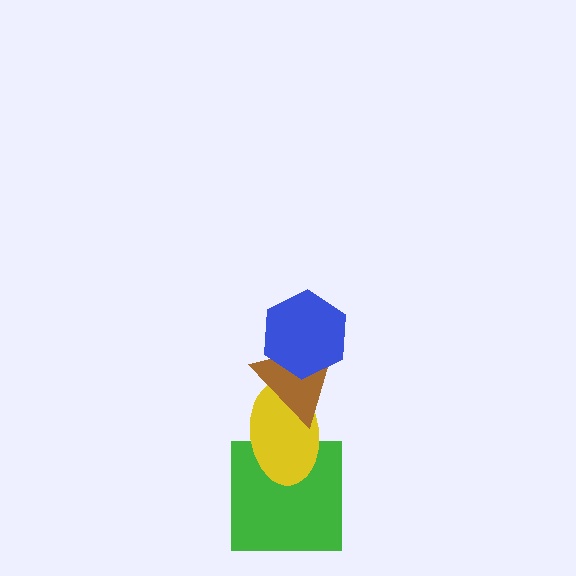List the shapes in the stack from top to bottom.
From top to bottom: the blue hexagon, the brown triangle, the yellow ellipse, the green square.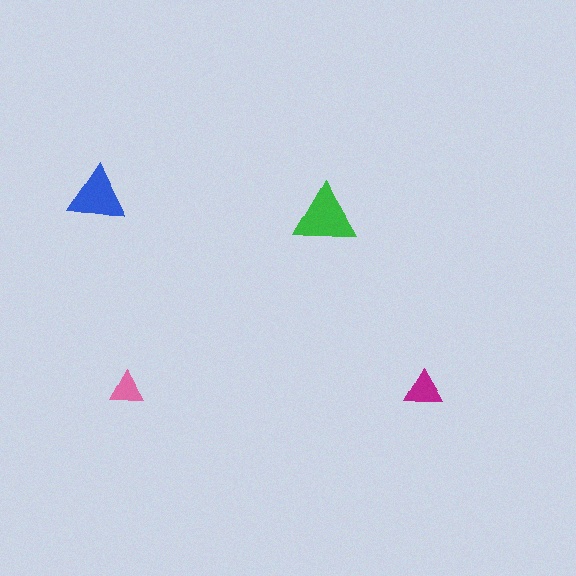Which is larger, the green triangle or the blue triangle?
The green one.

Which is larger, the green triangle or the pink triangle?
The green one.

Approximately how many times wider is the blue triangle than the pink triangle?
About 1.5 times wider.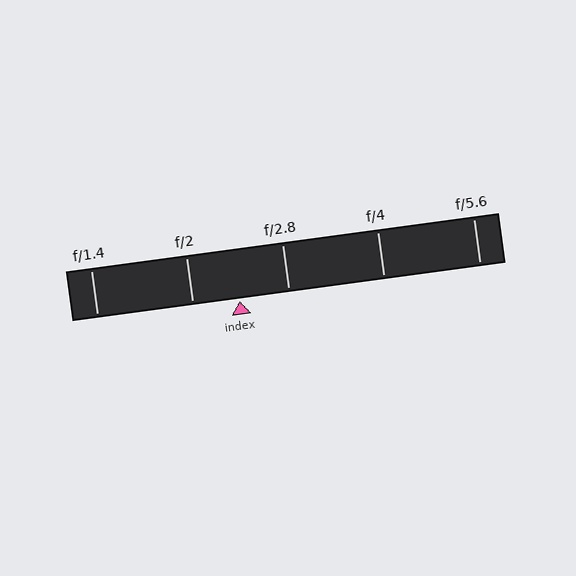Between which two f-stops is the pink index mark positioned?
The index mark is between f/2 and f/2.8.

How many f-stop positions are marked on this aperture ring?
There are 5 f-stop positions marked.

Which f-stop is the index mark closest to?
The index mark is closest to f/2.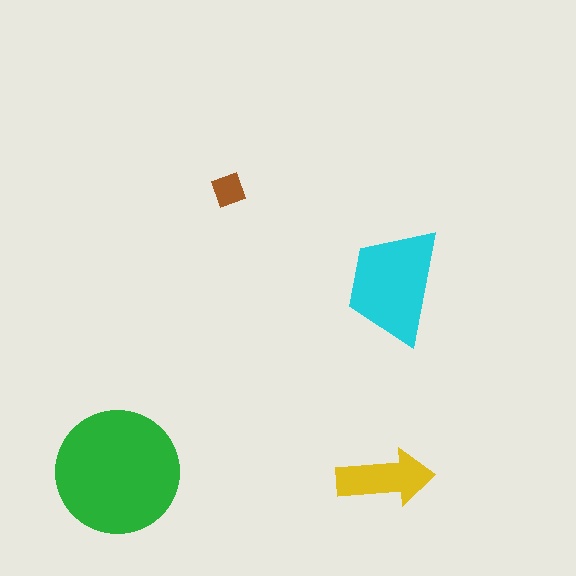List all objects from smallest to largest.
The brown diamond, the yellow arrow, the cyan trapezoid, the green circle.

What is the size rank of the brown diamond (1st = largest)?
4th.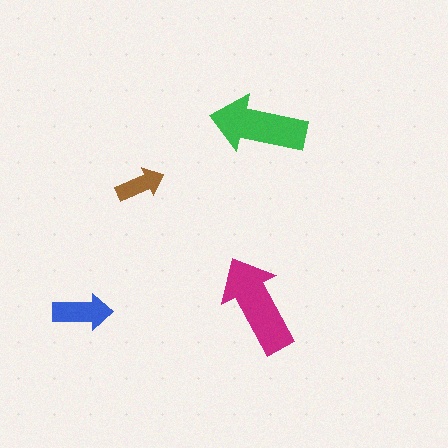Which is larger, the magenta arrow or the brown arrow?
The magenta one.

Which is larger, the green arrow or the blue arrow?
The green one.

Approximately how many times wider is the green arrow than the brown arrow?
About 2 times wider.